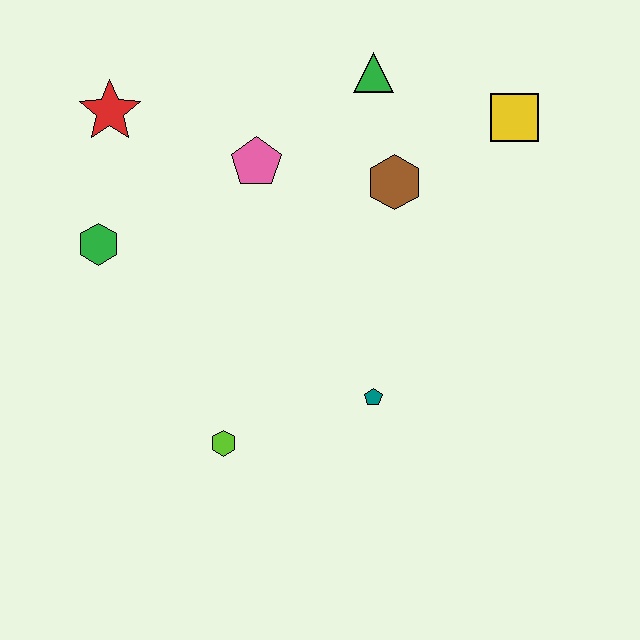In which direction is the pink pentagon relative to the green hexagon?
The pink pentagon is to the right of the green hexagon.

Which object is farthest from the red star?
The yellow square is farthest from the red star.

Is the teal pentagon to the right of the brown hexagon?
No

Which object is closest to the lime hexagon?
The teal pentagon is closest to the lime hexagon.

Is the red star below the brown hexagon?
No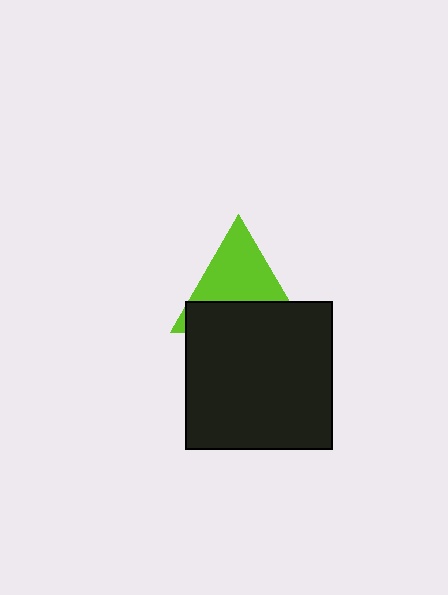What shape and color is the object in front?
The object in front is a black square.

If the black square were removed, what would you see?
You would see the complete lime triangle.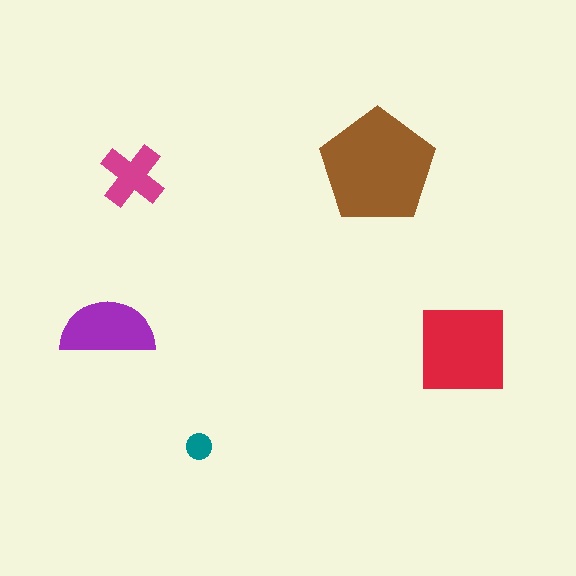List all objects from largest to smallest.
The brown pentagon, the red square, the purple semicircle, the magenta cross, the teal circle.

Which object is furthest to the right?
The red square is rightmost.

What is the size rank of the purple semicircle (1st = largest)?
3rd.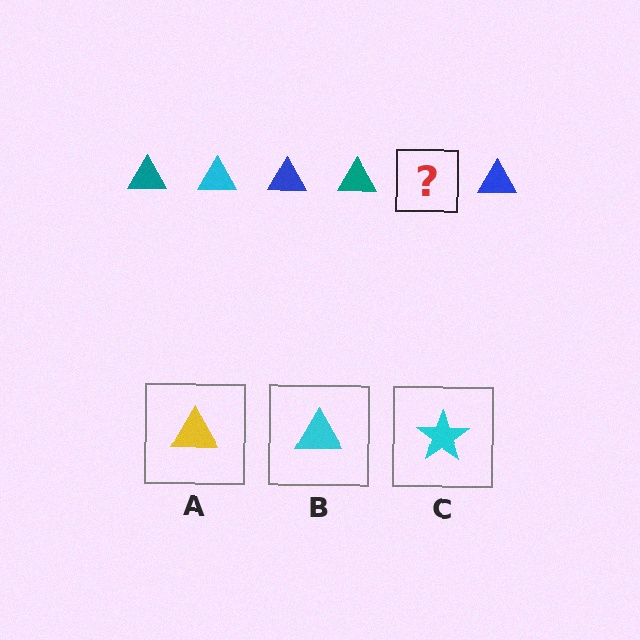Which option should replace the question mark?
Option B.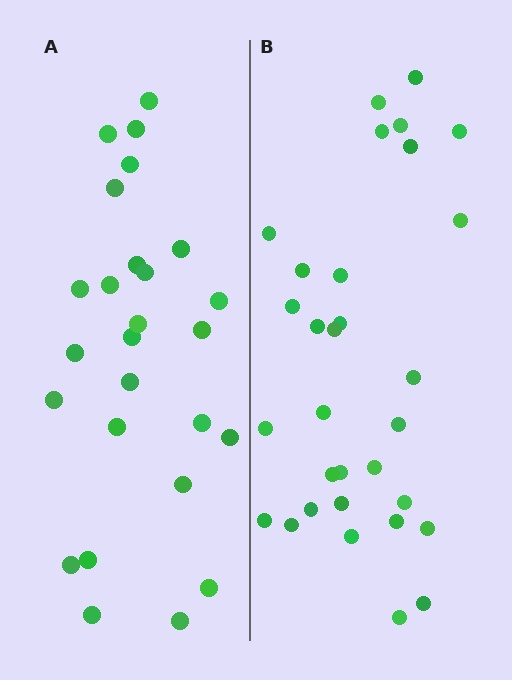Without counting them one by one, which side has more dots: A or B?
Region B (the right region) has more dots.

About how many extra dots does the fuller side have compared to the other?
Region B has about 5 more dots than region A.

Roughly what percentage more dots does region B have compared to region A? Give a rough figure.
About 20% more.